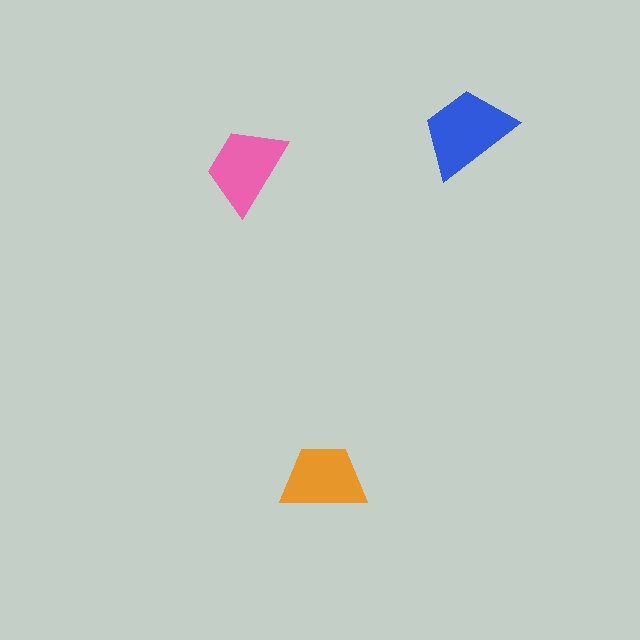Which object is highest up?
The blue trapezoid is topmost.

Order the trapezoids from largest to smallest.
the blue one, the pink one, the orange one.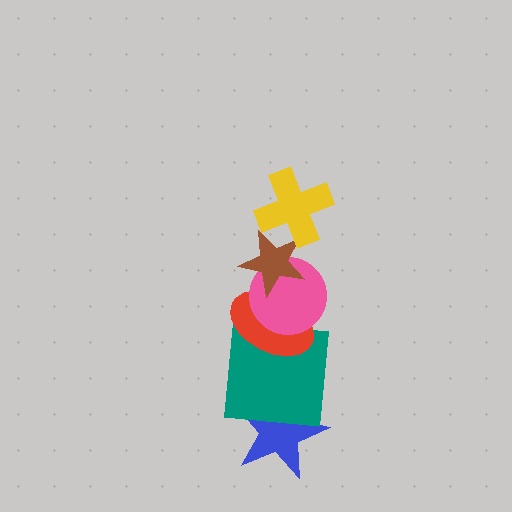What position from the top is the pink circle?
The pink circle is 3rd from the top.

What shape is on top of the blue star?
The teal square is on top of the blue star.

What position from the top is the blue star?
The blue star is 6th from the top.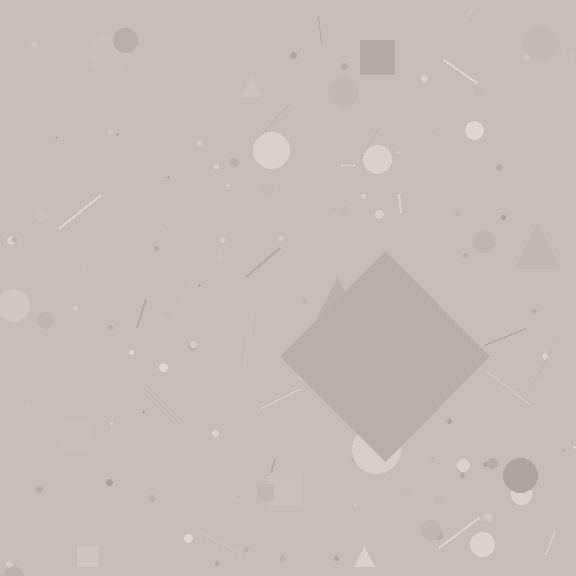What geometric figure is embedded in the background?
A diamond is embedded in the background.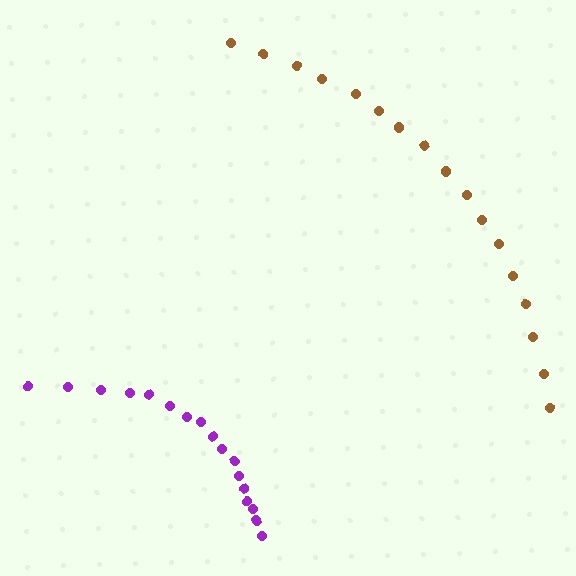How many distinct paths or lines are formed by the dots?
There are 2 distinct paths.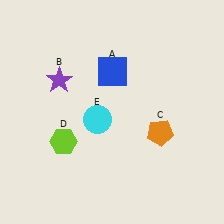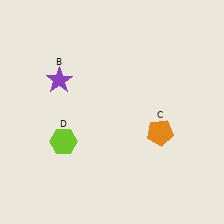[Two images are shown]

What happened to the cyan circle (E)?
The cyan circle (E) was removed in Image 2. It was in the bottom-left area of Image 1.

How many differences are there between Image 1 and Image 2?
There are 2 differences between the two images.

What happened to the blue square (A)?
The blue square (A) was removed in Image 2. It was in the top-right area of Image 1.